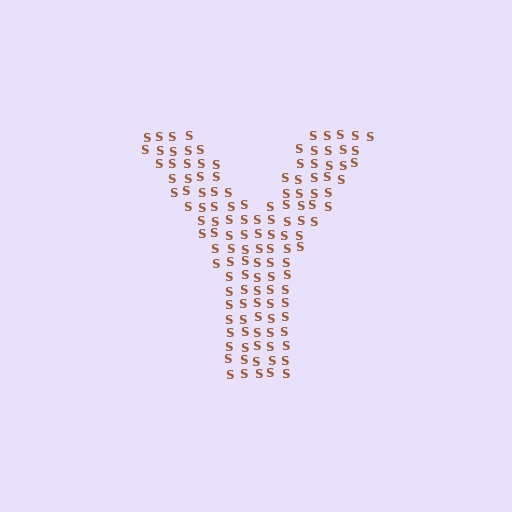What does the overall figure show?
The overall figure shows the letter Y.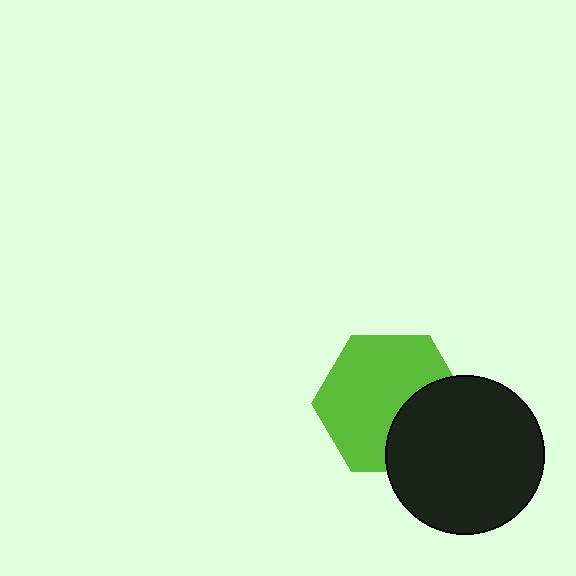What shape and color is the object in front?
The object in front is a black circle.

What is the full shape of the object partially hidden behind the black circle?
The partially hidden object is a lime hexagon.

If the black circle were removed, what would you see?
You would see the complete lime hexagon.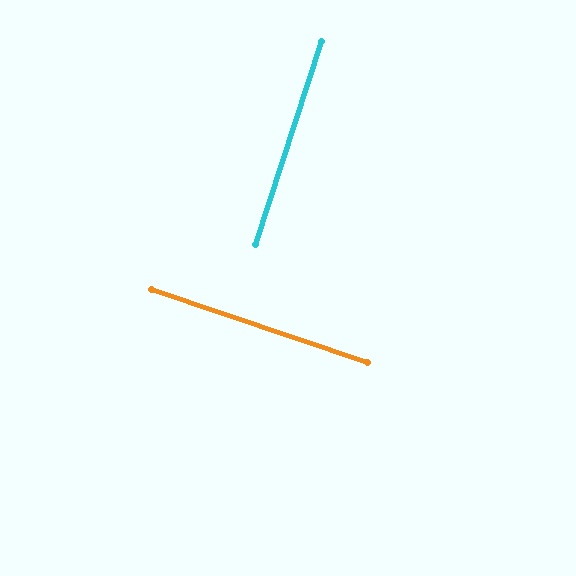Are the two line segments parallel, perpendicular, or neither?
Perpendicular — they meet at approximately 89°.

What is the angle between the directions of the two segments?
Approximately 89 degrees.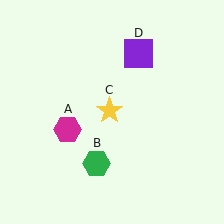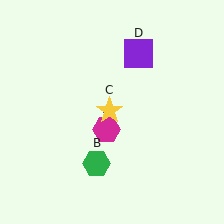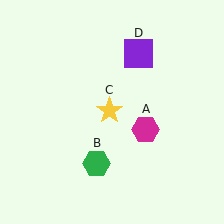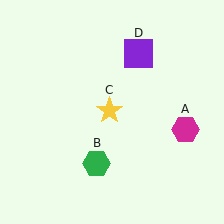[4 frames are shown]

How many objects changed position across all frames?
1 object changed position: magenta hexagon (object A).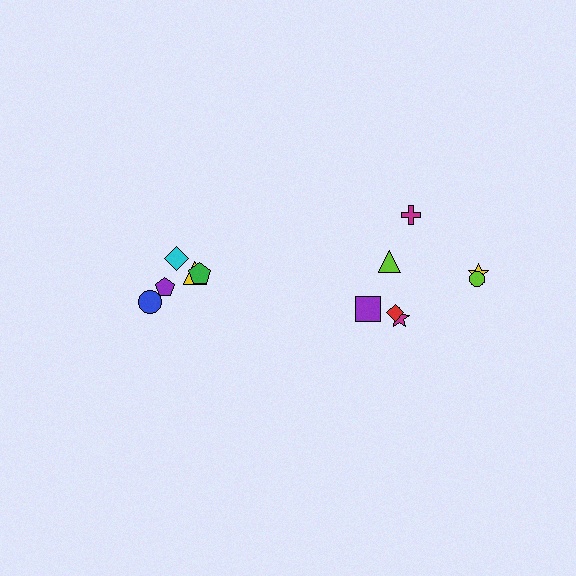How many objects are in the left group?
There are 5 objects.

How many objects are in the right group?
There are 7 objects.